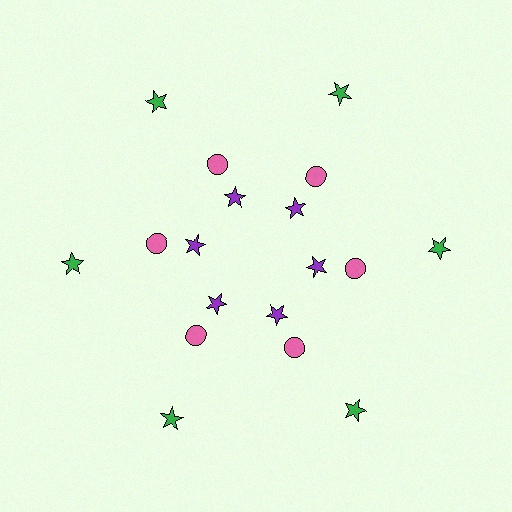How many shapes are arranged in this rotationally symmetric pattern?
There are 18 shapes, arranged in 6 groups of 3.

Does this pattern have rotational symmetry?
Yes, this pattern has 6-fold rotational symmetry. It looks the same after rotating 60 degrees around the center.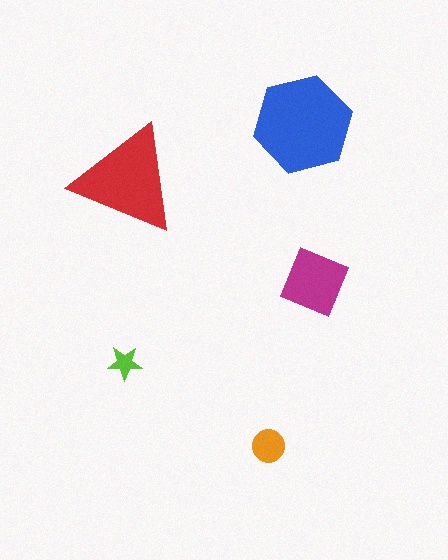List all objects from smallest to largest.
The lime star, the orange circle, the magenta square, the red triangle, the blue hexagon.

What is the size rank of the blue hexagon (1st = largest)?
1st.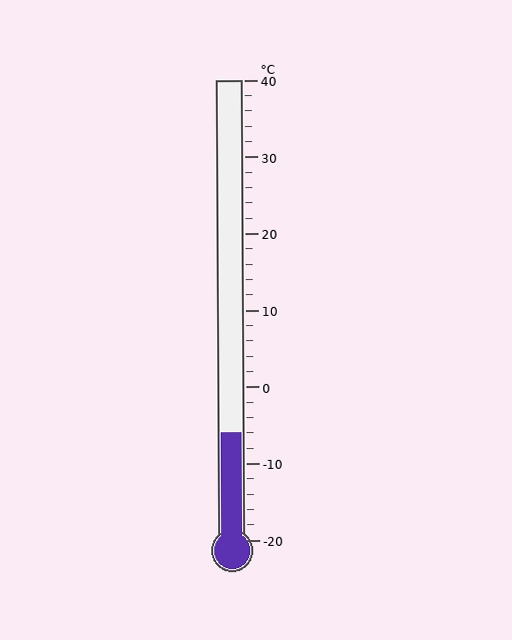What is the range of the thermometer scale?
The thermometer scale ranges from -20°C to 40°C.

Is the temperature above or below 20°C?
The temperature is below 20°C.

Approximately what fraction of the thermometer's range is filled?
The thermometer is filled to approximately 25% of its range.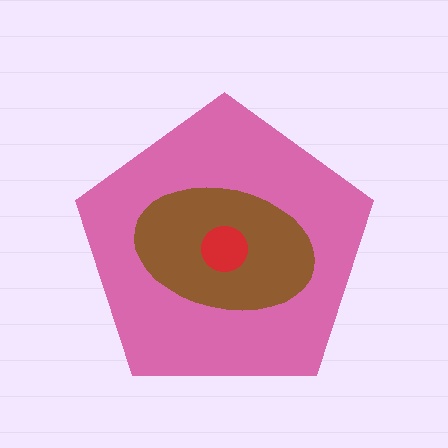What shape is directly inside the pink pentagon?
The brown ellipse.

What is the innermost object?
The red circle.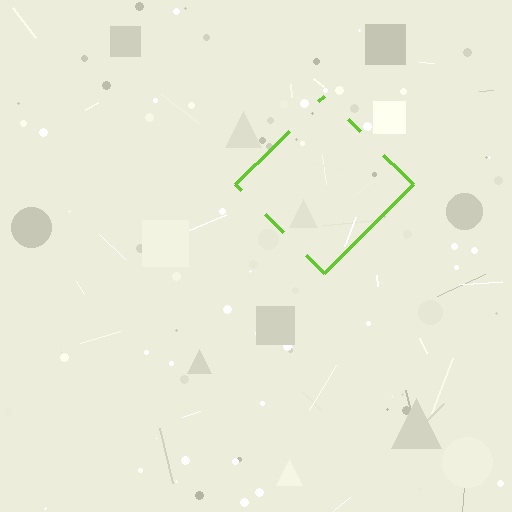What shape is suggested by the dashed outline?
The dashed outline suggests a diamond.